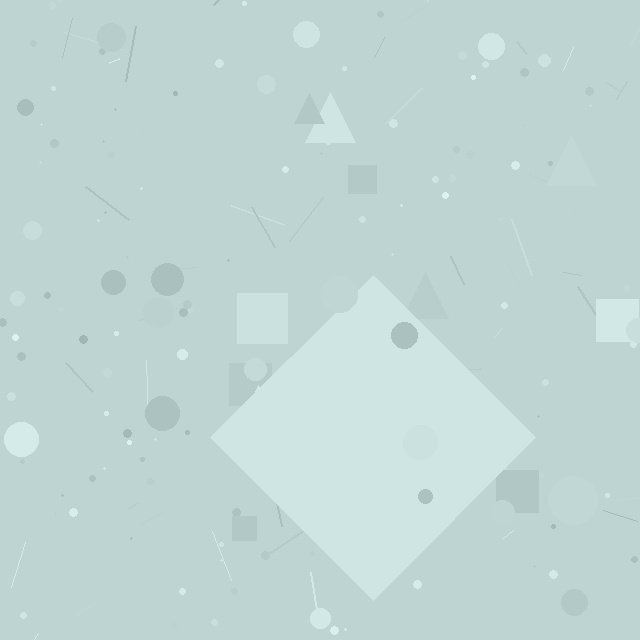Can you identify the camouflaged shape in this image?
The camouflaged shape is a diamond.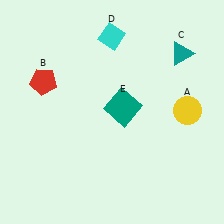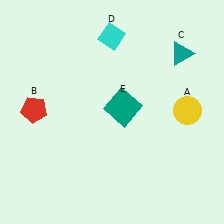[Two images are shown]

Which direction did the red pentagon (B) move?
The red pentagon (B) moved down.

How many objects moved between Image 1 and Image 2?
1 object moved between the two images.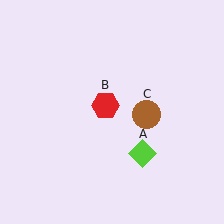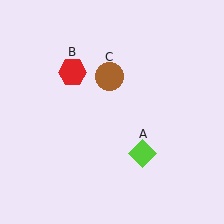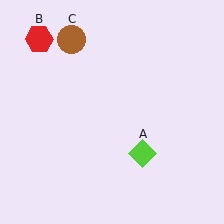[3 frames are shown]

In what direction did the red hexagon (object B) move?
The red hexagon (object B) moved up and to the left.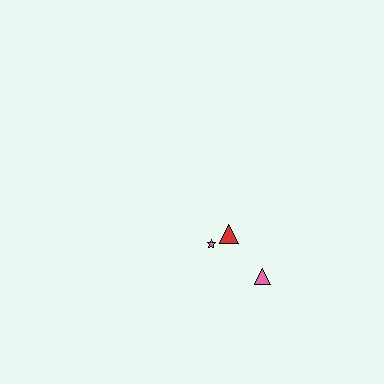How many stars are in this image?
There is 1 star.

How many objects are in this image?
There are 3 objects.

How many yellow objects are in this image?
There are no yellow objects.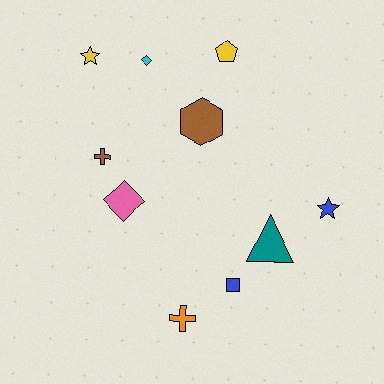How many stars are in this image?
There are 2 stars.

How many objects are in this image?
There are 10 objects.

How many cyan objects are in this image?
There is 1 cyan object.